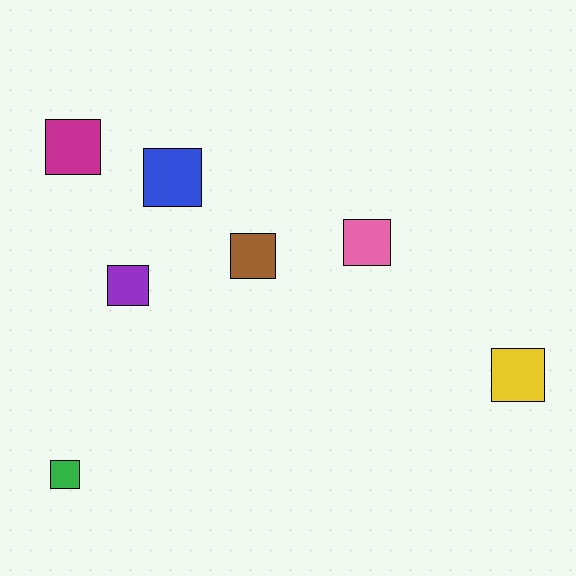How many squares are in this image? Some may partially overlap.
There are 7 squares.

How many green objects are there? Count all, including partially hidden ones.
There is 1 green object.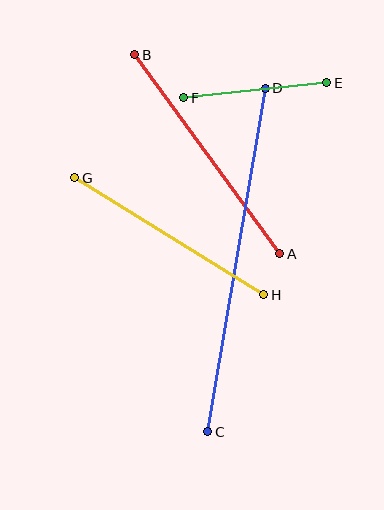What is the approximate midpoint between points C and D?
The midpoint is at approximately (237, 260) pixels.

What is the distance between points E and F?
The distance is approximately 144 pixels.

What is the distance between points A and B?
The distance is approximately 246 pixels.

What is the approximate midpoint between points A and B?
The midpoint is at approximately (207, 154) pixels.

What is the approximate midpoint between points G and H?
The midpoint is at approximately (169, 236) pixels.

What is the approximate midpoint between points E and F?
The midpoint is at approximately (255, 90) pixels.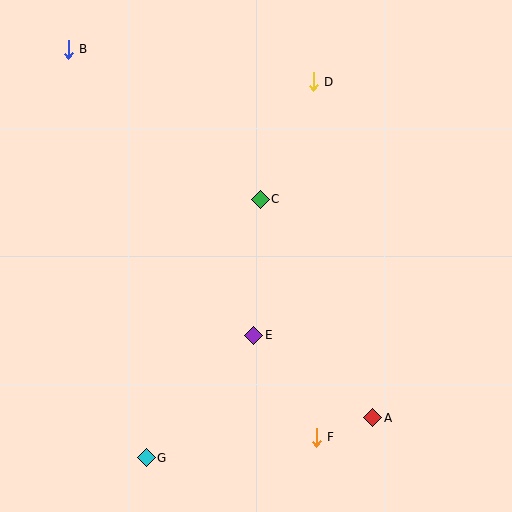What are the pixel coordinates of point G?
Point G is at (146, 458).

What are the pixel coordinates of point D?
Point D is at (313, 82).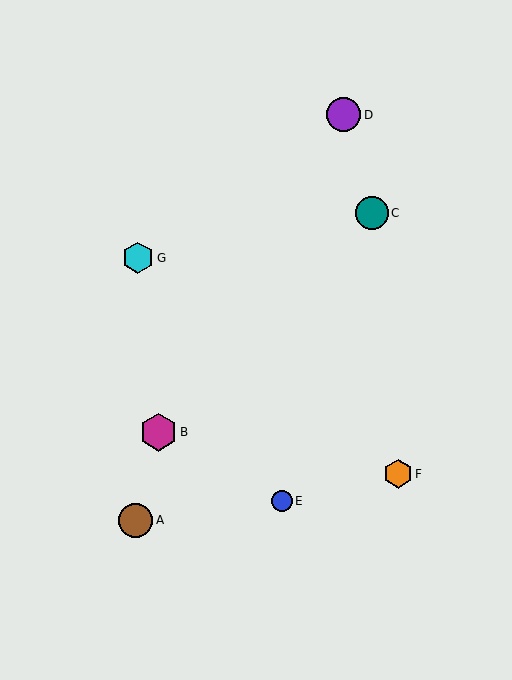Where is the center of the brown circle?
The center of the brown circle is at (136, 520).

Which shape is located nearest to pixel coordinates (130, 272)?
The cyan hexagon (labeled G) at (138, 258) is nearest to that location.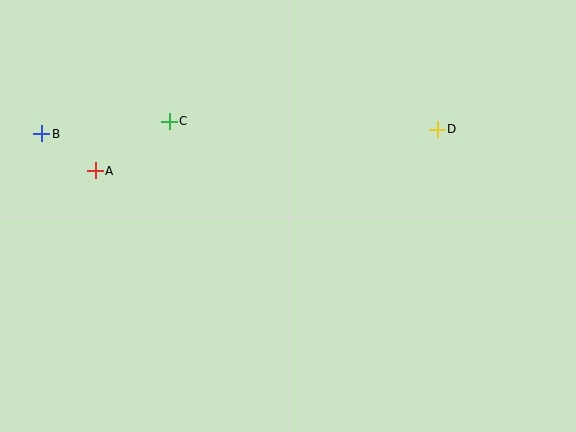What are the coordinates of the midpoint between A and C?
The midpoint between A and C is at (132, 146).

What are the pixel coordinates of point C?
Point C is at (169, 121).